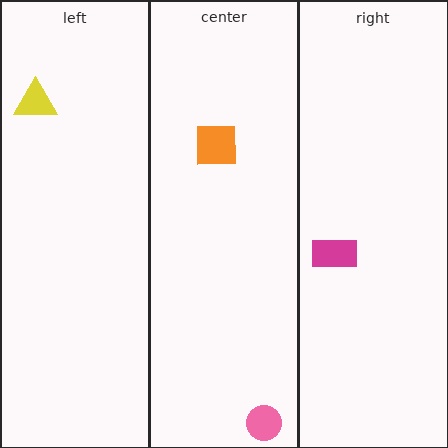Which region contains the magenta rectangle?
The right region.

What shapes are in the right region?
The magenta rectangle.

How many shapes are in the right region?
1.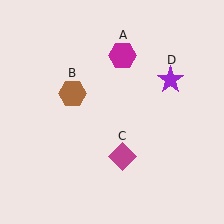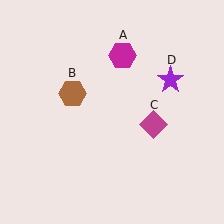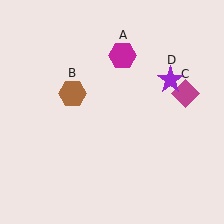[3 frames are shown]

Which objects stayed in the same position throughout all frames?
Magenta hexagon (object A) and brown hexagon (object B) and purple star (object D) remained stationary.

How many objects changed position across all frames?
1 object changed position: magenta diamond (object C).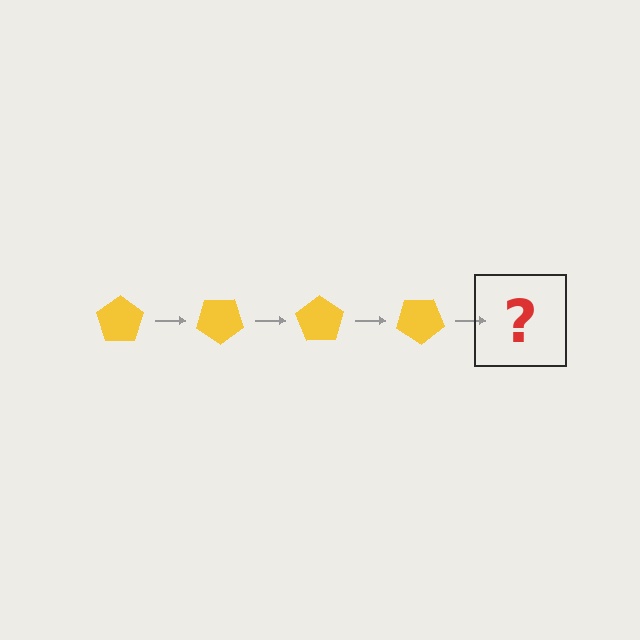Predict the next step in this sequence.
The next step is a yellow pentagon rotated 140 degrees.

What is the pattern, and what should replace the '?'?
The pattern is that the pentagon rotates 35 degrees each step. The '?' should be a yellow pentagon rotated 140 degrees.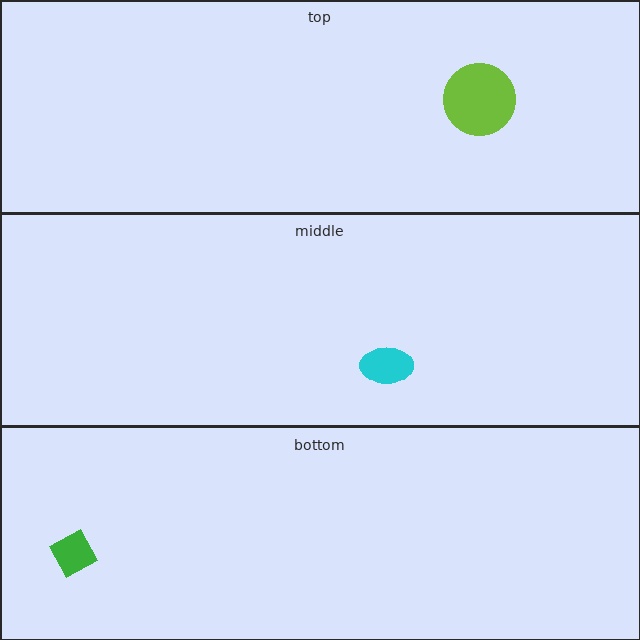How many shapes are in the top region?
1.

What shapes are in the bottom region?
The green diamond.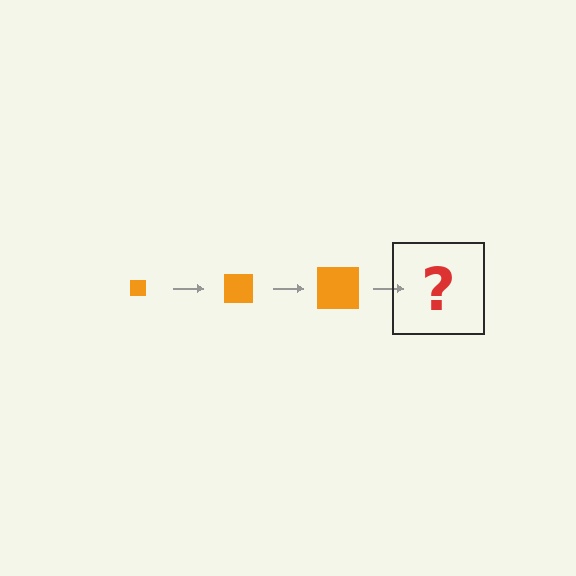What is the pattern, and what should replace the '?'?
The pattern is that the square gets progressively larger each step. The '?' should be an orange square, larger than the previous one.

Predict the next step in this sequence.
The next step is an orange square, larger than the previous one.